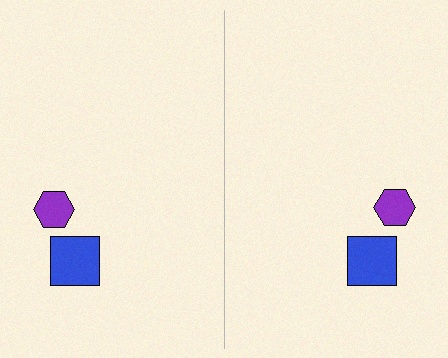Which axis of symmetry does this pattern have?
The pattern has a vertical axis of symmetry running through the center of the image.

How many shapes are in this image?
There are 4 shapes in this image.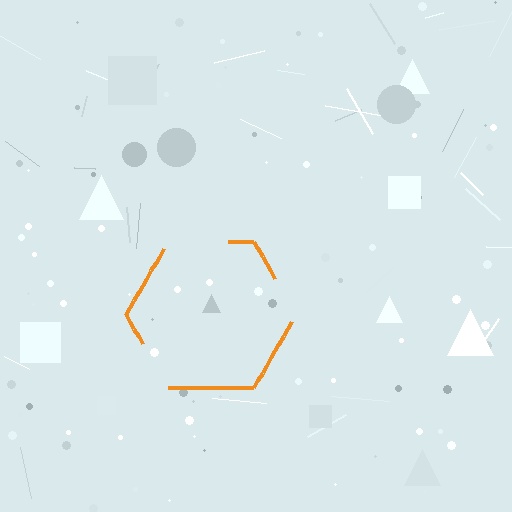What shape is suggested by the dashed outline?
The dashed outline suggests a hexagon.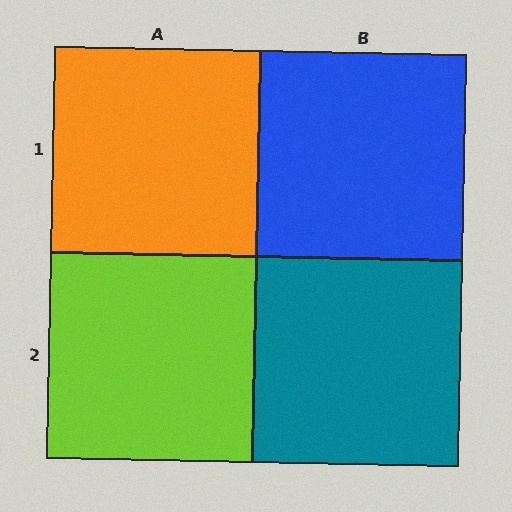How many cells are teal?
1 cell is teal.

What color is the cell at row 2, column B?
Teal.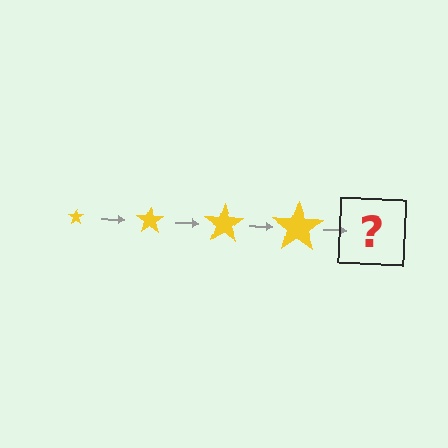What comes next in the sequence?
The next element should be a yellow star, larger than the previous one.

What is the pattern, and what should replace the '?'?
The pattern is that the star gets progressively larger each step. The '?' should be a yellow star, larger than the previous one.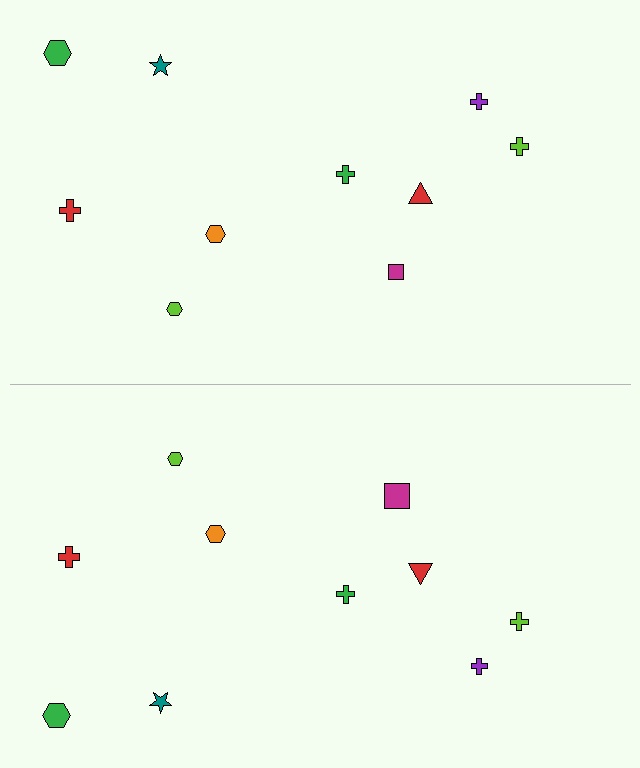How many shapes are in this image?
There are 20 shapes in this image.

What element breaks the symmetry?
The magenta square on the bottom side has a different size than its mirror counterpart.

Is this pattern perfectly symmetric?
No, the pattern is not perfectly symmetric. The magenta square on the bottom side has a different size than its mirror counterpart.